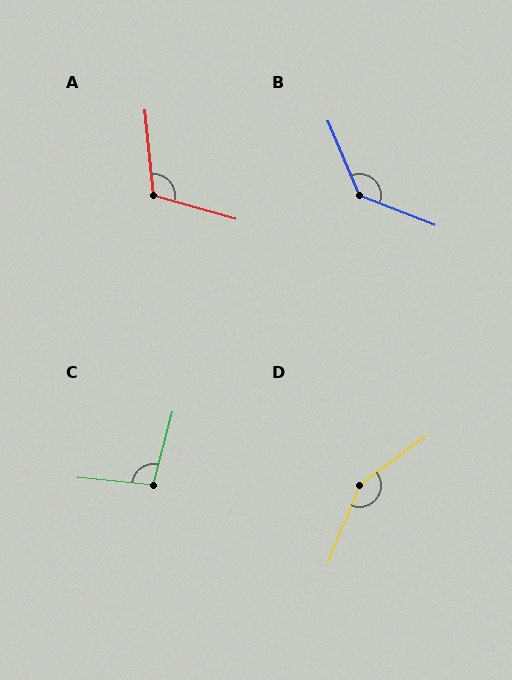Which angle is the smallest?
C, at approximately 99 degrees.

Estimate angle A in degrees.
Approximately 112 degrees.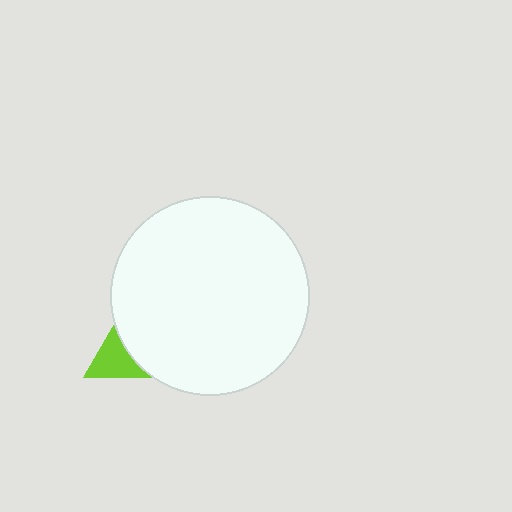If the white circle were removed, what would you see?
You would see the complete lime triangle.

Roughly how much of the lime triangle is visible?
A small part of it is visible (roughly 30%).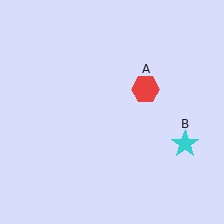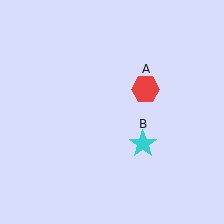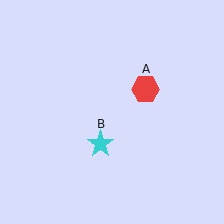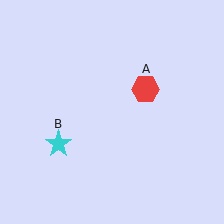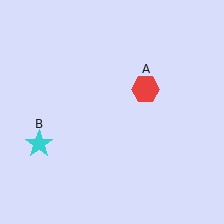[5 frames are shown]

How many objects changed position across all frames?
1 object changed position: cyan star (object B).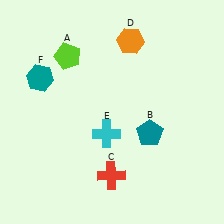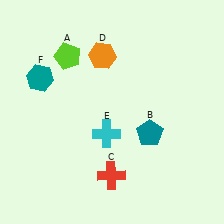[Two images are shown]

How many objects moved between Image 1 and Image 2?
1 object moved between the two images.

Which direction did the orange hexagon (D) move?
The orange hexagon (D) moved left.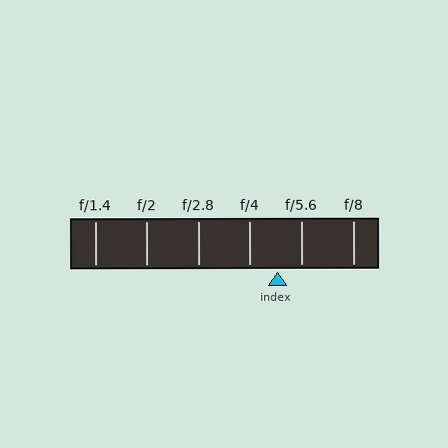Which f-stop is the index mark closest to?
The index mark is closest to f/5.6.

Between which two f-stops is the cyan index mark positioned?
The index mark is between f/4 and f/5.6.